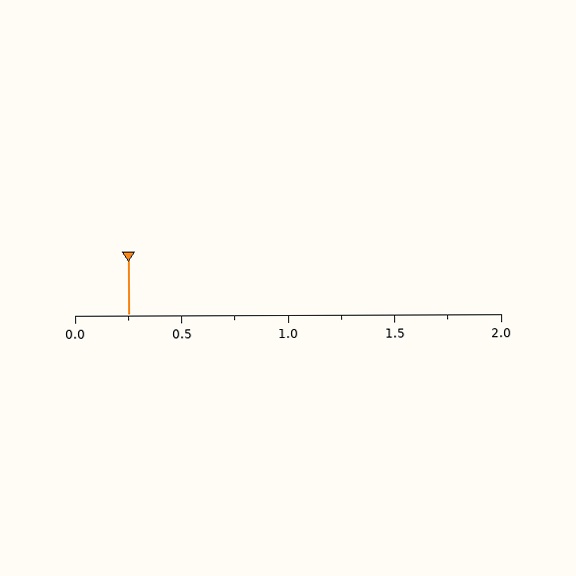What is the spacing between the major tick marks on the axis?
The major ticks are spaced 0.5 apart.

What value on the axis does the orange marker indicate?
The marker indicates approximately 0.25.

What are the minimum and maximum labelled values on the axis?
The axis runs from 0.0 to 2.0.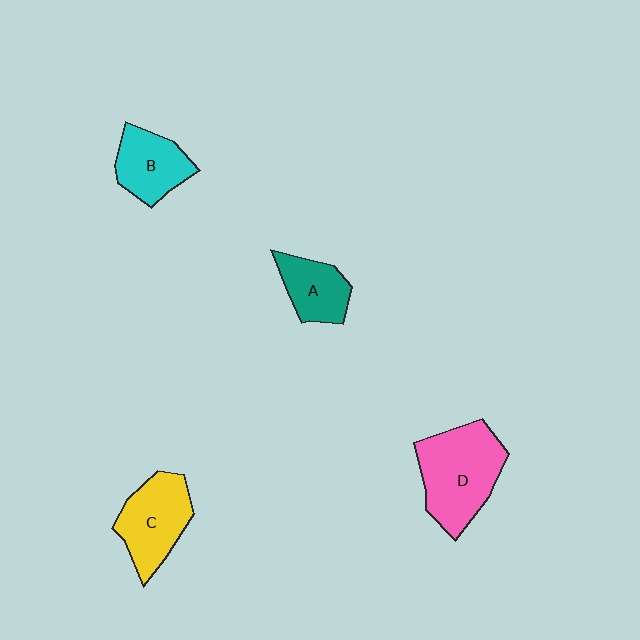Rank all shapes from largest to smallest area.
From largest to smallest: D (pink), C (yellow), B (cyan), A (teal).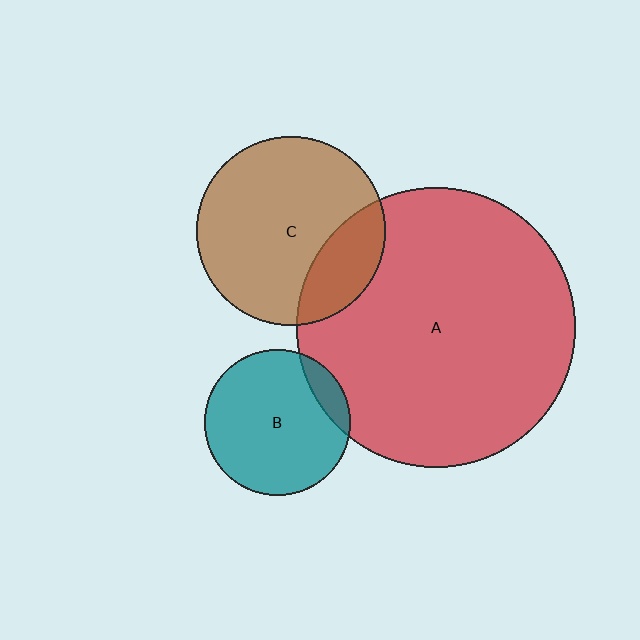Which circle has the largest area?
Circle A (red).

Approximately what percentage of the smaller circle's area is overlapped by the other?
Approximately 10%.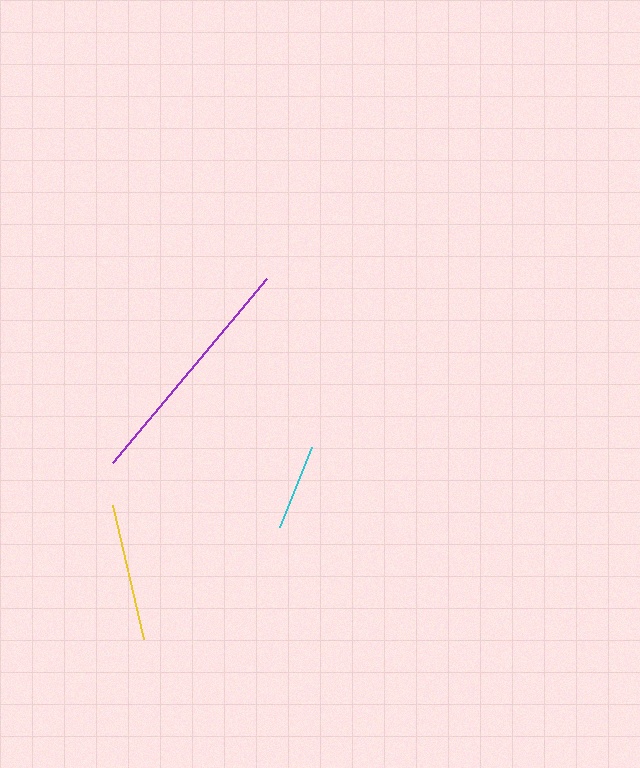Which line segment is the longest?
The purple line is the longest at approximately 239 pixels.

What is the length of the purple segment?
The purple segment is approximately 239 pixels long.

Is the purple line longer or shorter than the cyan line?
The purple line is longer than the cyan line.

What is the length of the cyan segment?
The cyan segment is approximately 85 pixels long.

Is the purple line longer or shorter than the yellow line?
The purple line is longer than the yellow line.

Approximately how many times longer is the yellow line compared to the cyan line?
The yellow line is approximately 1.6 times the length of the cyan line.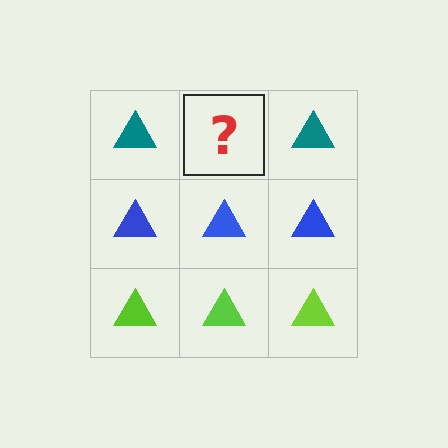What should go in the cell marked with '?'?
The missing cell should contain a teal triangle.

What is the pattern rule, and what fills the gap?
The rule is that each row has a consistent color. The gap should be filled with a teal triangle.